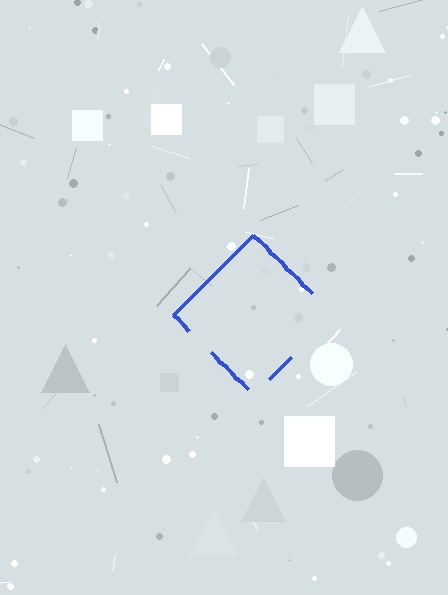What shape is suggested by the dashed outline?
The dashed outline suggests a diamond.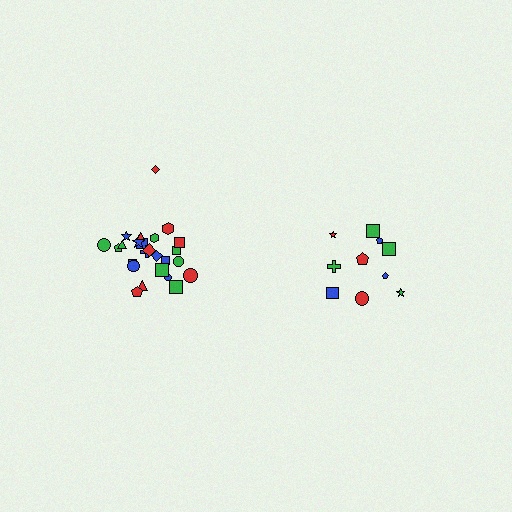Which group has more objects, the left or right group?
The left group.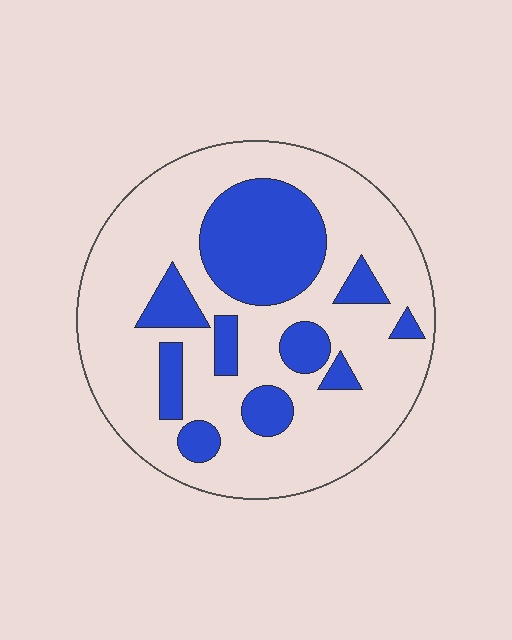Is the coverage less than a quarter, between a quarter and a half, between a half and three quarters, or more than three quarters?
Between a quarter and a half.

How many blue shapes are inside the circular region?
10.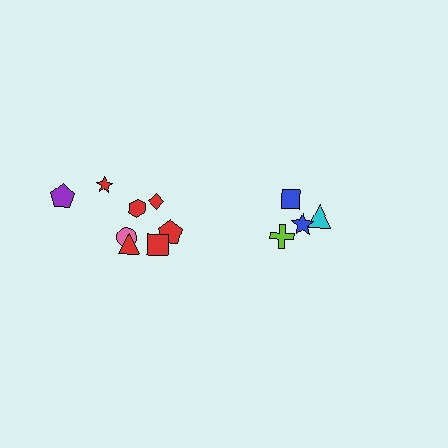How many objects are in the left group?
There are 8 objects.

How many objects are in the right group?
There are 4 objects.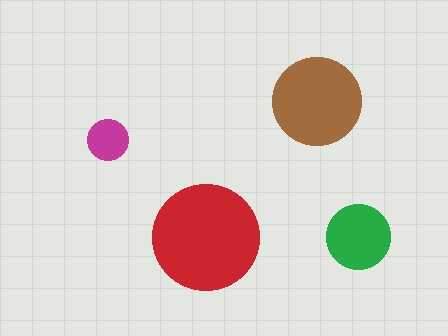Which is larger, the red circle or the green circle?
The red one.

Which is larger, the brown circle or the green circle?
The brown one.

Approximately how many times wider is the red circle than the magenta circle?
About 2.5 times wider.